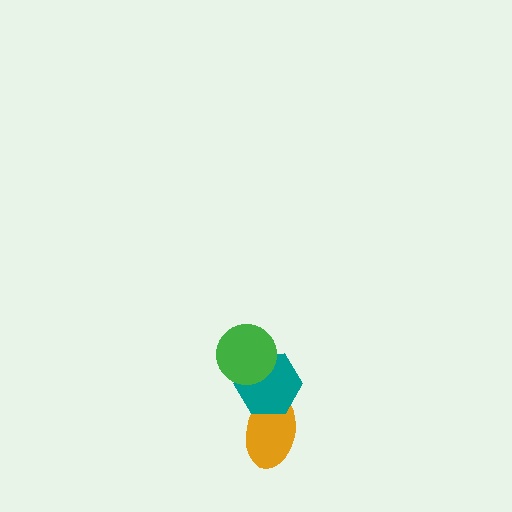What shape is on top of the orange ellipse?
The teal hexagon is on top of the orange ellipse.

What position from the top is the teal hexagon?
The teal hexagon is 2nd from the top.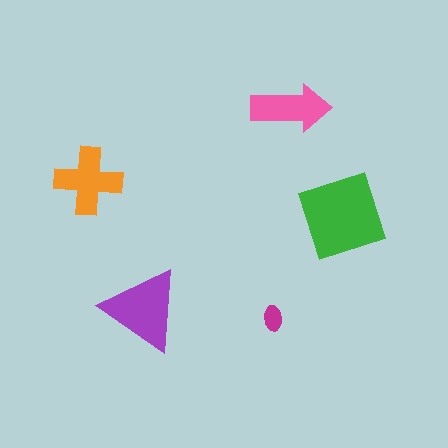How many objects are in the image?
There are 5 objects in the image.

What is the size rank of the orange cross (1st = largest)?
3rd.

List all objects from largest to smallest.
The green square, the purple triangle, the orange cross, the pink arrow, the magenta ellipse.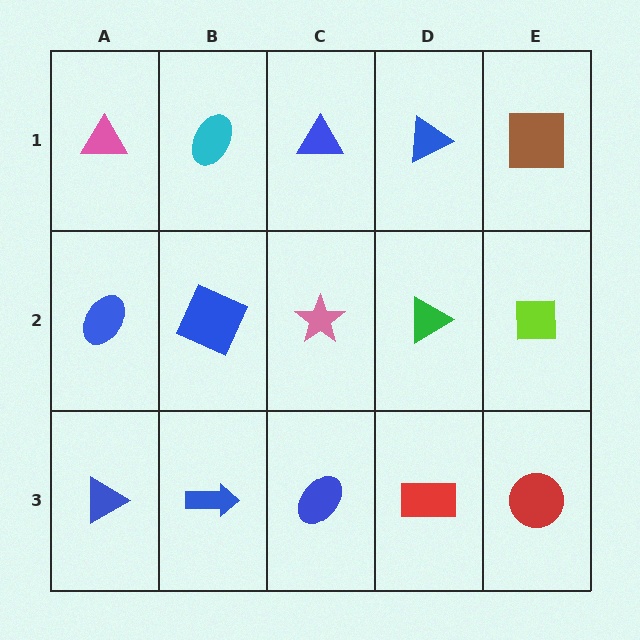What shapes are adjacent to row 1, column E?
A lime square (row 2, column E), a blue triangle (row 1, column D).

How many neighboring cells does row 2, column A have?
3.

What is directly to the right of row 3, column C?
A red rectangle.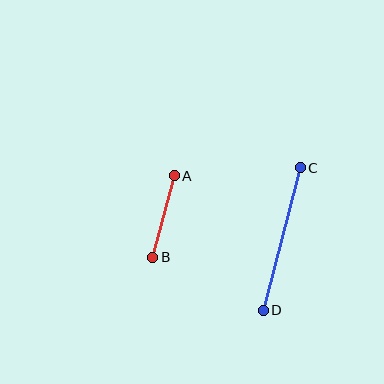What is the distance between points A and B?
The distance is approximately 84 pixels.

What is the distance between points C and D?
The distance is approximately 147 pixels.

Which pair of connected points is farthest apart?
Points C and D are farthest apart.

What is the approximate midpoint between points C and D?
The midpoint is at approximately (282, 239) pixels.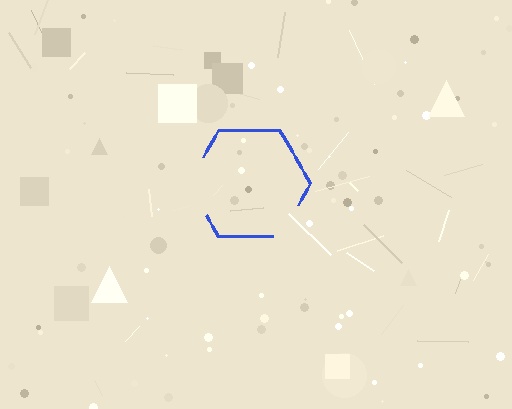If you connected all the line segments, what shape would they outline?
They would outline a hexagon.